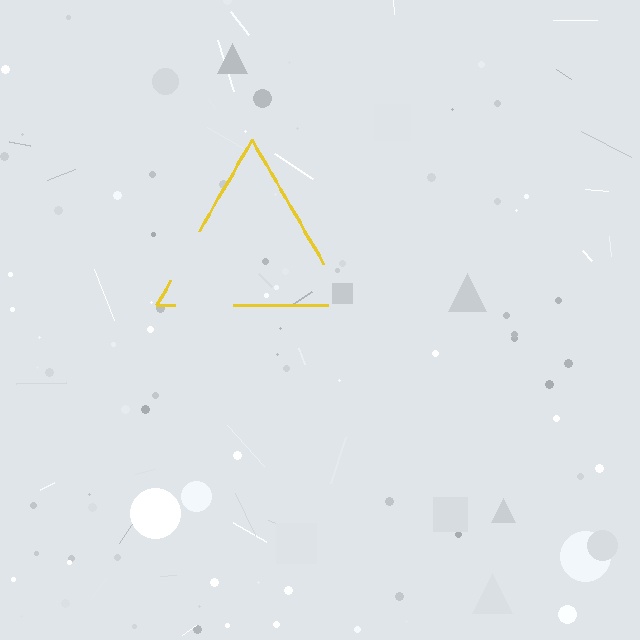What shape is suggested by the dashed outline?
The dashed outline suggests a triangle.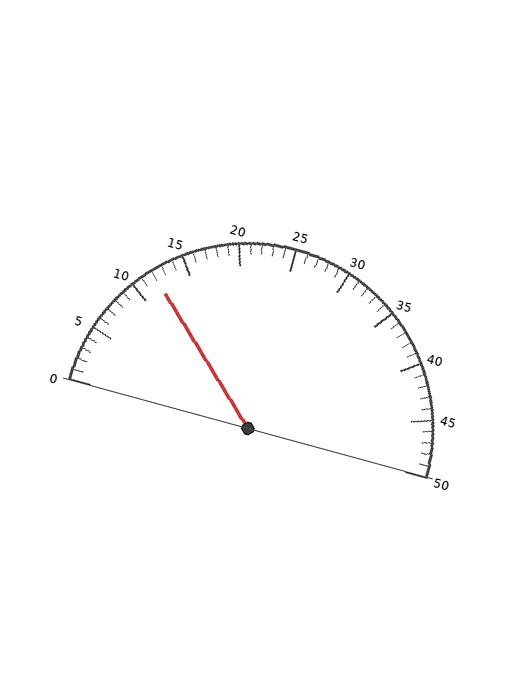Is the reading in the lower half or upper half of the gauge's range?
The reading is in the lower half of the range (0 to 50).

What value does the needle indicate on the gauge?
The needle indicates approximately 12.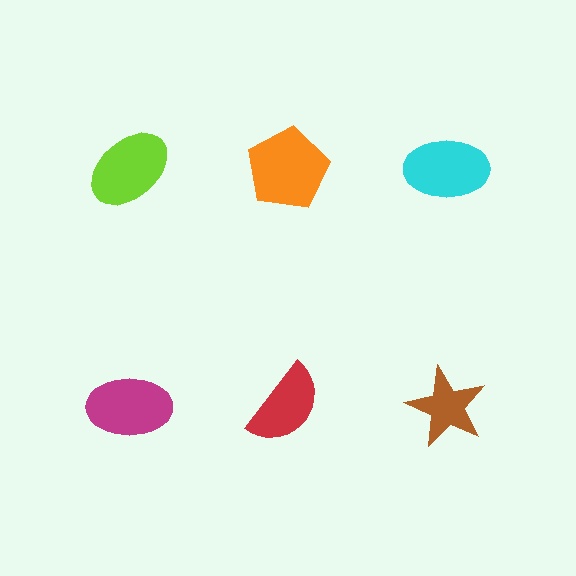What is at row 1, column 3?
A cyan ellipse.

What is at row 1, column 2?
An orange pentagon.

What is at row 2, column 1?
A magenta ellipse.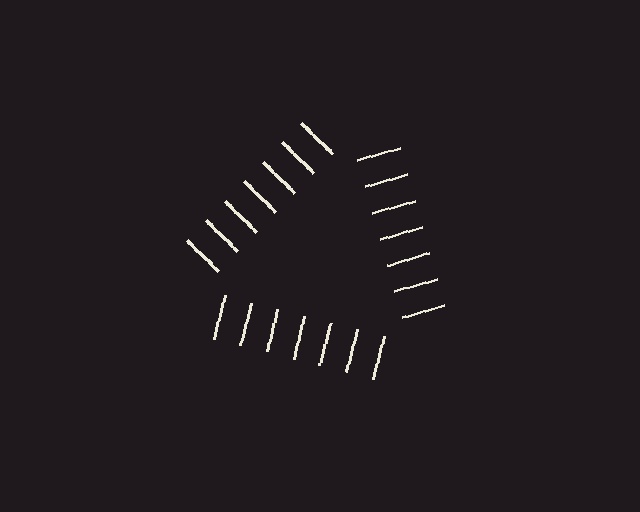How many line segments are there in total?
21 — 7 along each of the 3 edges.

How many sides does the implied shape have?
3 sides — the line-ends trace a triangle.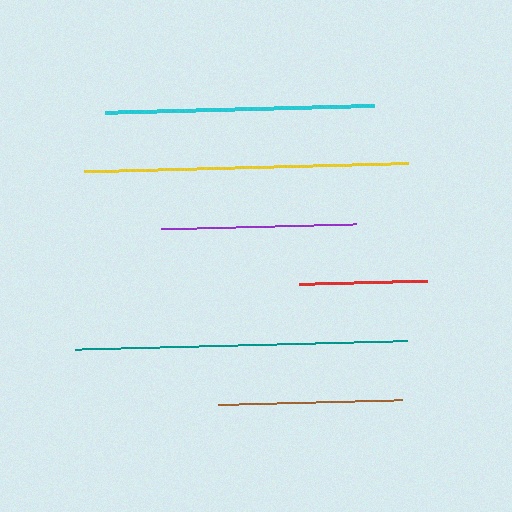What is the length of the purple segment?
The purple segment is approximately 195 pixels long.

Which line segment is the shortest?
The red line is the shortest at approximately 128 pixels.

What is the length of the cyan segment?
The cyan segment is approximately 269 pixels long.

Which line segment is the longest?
The teal line is the longest at approximately 332 pixels.